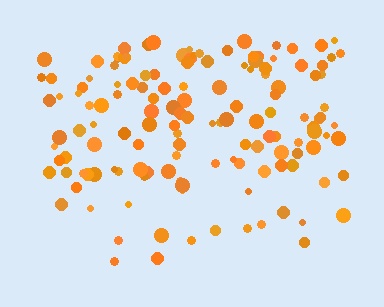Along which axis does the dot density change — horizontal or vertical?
Vertical.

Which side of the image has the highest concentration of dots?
The top.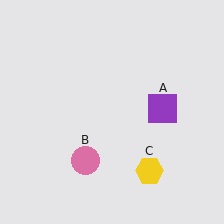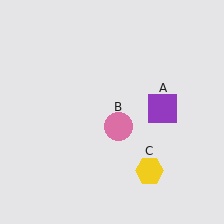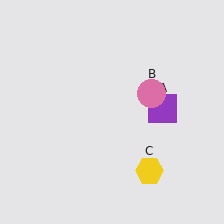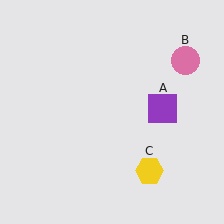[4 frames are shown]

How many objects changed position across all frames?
1 object changed position: pink circle (object B).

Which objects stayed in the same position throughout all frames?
Purple square (object A) and yellow hexagon (object C) remained stationary.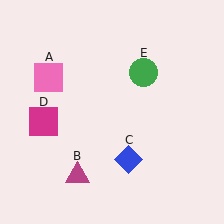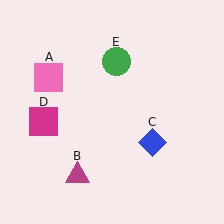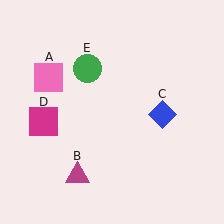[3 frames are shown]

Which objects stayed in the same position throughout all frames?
Pink square (object A) and magenta triangle (object B) and magenta square (object D) remained stationary.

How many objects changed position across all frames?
2 objects changed position: blue diamond (object C), green circle (object E).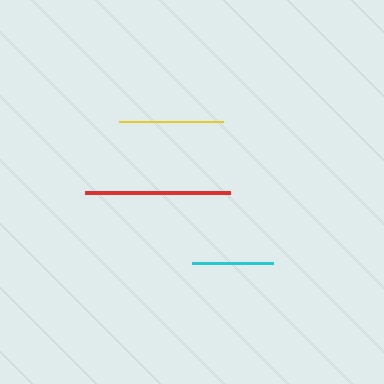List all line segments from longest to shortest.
From longest to shortest: red, yellow, cyan.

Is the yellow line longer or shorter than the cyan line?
The yellow line is longer than the cyan line.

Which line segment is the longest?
The red line is the longest at approximately 145 pixels.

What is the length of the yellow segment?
The yellow segment is approximately 104 pixels long.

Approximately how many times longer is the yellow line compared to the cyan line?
The yellow line is approximately 1.3 times the length of the cyan line.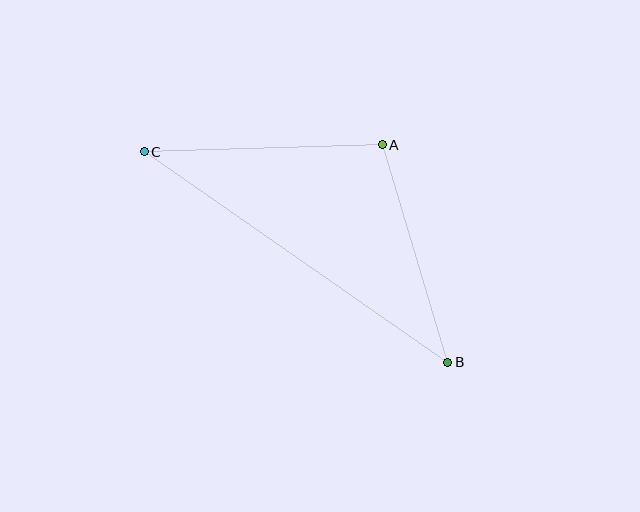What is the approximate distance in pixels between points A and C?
The distance between A and C is approximately 239 pixels.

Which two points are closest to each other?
Points A and B are closest to each other.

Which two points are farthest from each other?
Points B and C are farthest from each other.